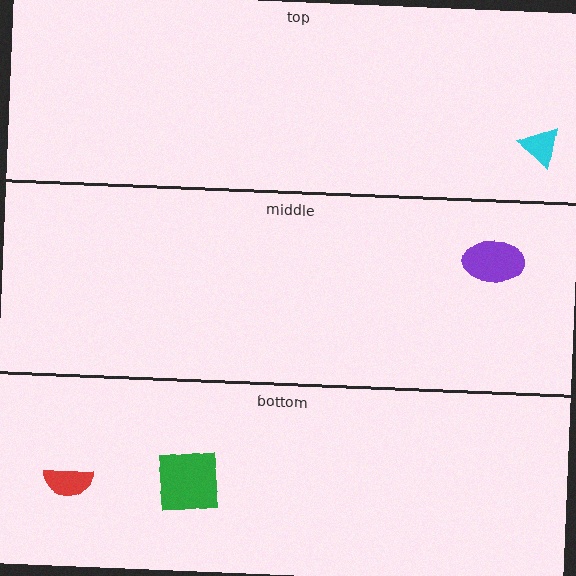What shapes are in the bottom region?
The red semicircle, the green square.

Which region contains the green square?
The bottom region.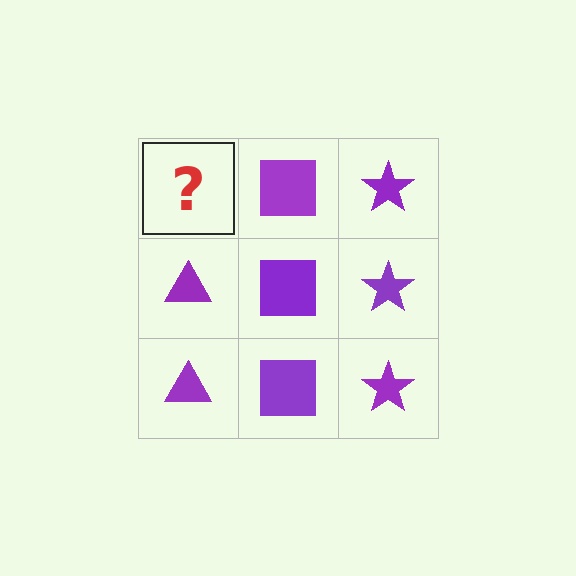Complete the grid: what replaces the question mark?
The question mark should be replaced with a purple triangle.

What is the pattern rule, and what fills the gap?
The rule is that each column has a consistent shape. The gap should be filled with a purple triangle.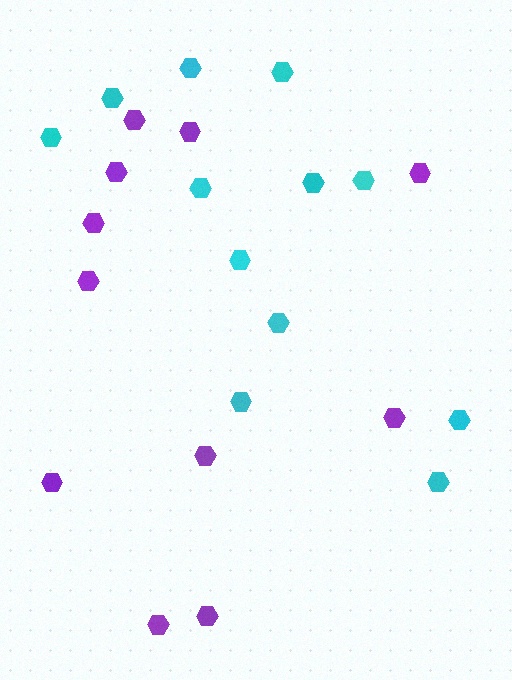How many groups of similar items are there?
There are 2 groups: one group of purple hexagons (11) and one group of cyan hexagons (12).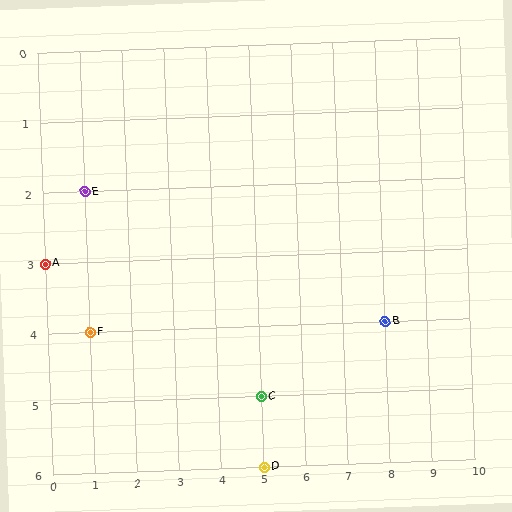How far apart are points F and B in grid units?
Points F and B are 7 columns apart.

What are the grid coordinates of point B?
Point B is at grid coordinates (8, 4).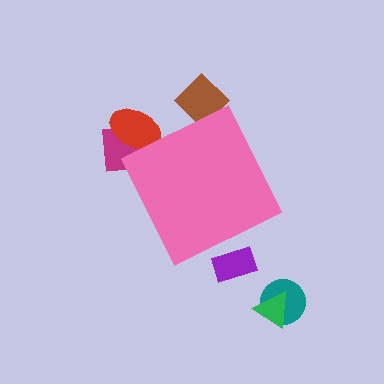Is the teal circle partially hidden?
No, the teal circle is fully visible.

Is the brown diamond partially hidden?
Yes, the brown diamond is partially hidden behind the pink diamond.